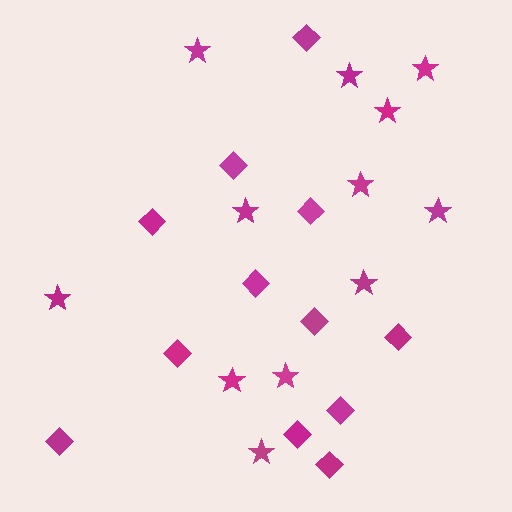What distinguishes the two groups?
There are 2 groups: one group of stars (12) and one group of diamonds (12).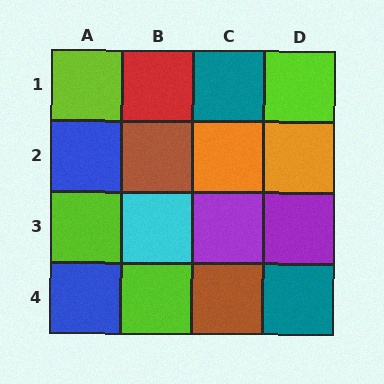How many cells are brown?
2 cells are brown.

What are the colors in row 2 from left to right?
Blue, brown, orange, orange.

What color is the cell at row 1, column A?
Lime.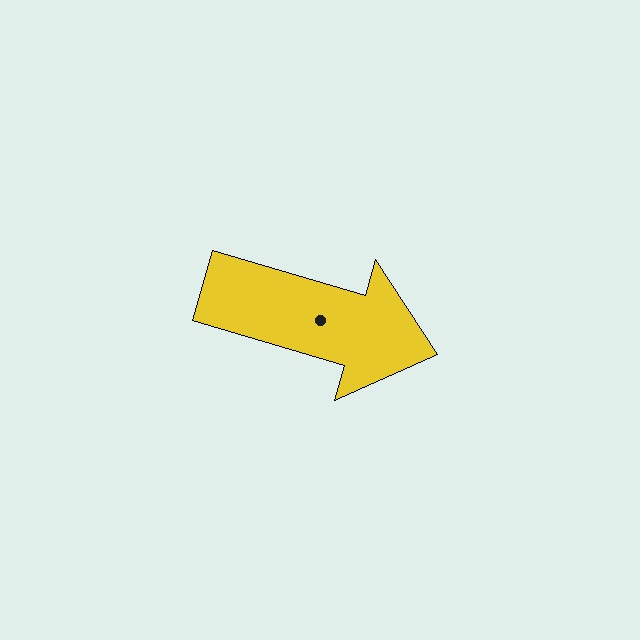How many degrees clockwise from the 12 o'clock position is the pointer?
Approximately 106 degrees.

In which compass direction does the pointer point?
East.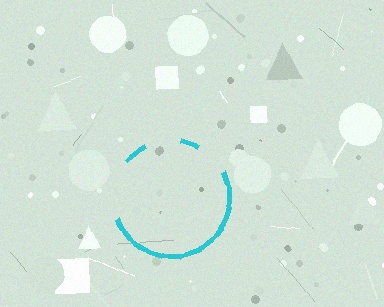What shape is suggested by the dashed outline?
The dashed outline suggests a circle.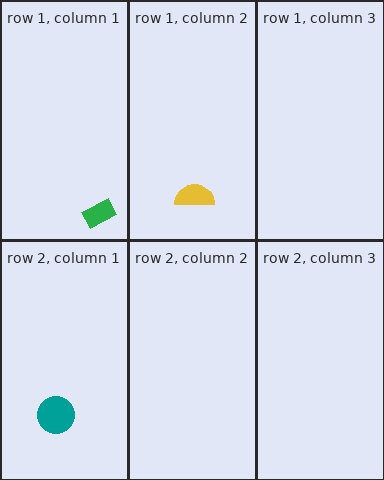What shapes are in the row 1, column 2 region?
The yellow semicircle.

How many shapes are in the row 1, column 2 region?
1.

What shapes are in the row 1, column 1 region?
The green rectangle.